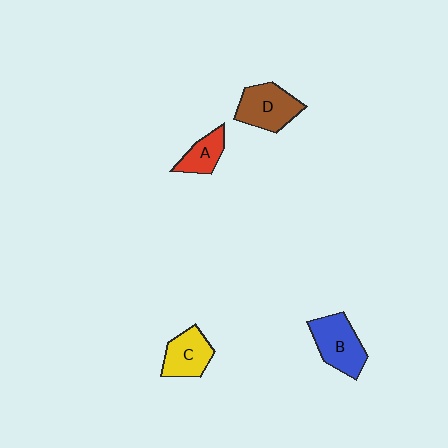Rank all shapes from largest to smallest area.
From largest to smallest: D (brown), B (blue), C (yellow), A (red).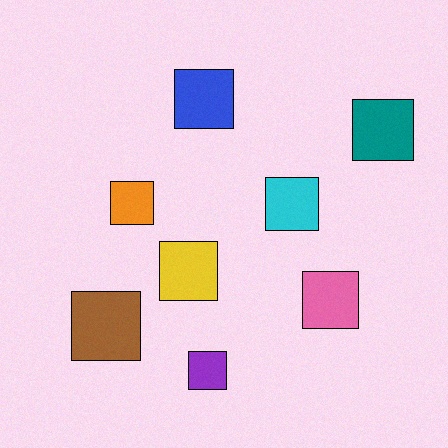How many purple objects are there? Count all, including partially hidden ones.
There is 1 purple object.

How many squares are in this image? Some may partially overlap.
There are 8 squares.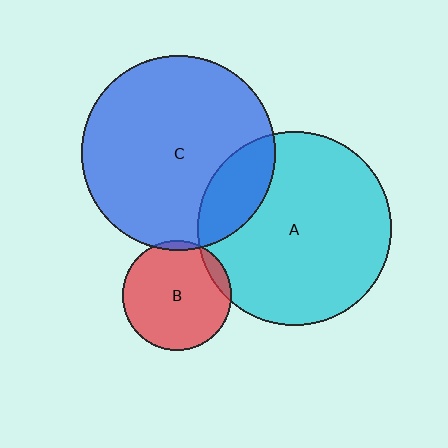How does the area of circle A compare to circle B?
Approximately 3.1 times.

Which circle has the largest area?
Circle C (blue).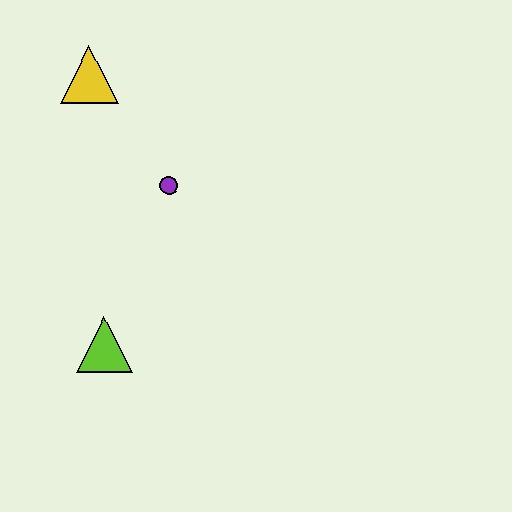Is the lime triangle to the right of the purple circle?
No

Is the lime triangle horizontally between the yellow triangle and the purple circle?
Yes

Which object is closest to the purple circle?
The yellow triangle is closest to the purple circle.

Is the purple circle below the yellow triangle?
Yes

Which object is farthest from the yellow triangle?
The lime triangle is farthest from the yellow triangle.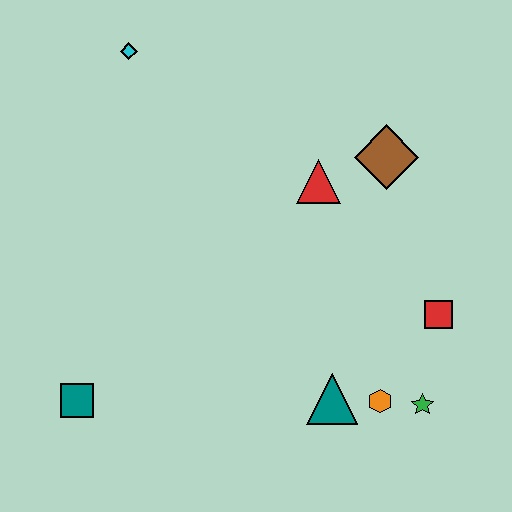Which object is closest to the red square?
The green star is closest to the red square.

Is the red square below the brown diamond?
Yes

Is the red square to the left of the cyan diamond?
No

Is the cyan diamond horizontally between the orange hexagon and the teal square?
Yes